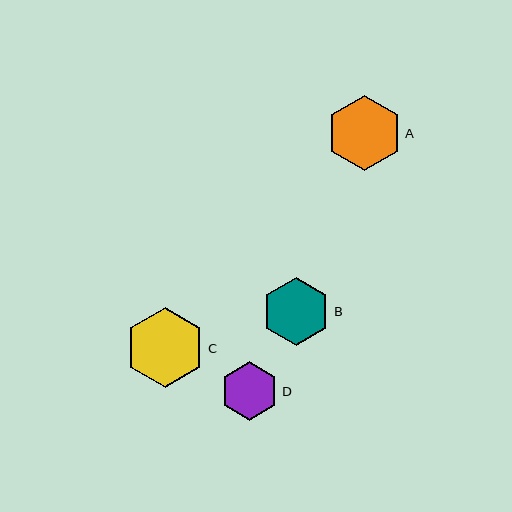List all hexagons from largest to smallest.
From largest to smallest: C, A, B, D.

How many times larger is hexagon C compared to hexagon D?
Hexagon C is approximately 1.4 times the size of hexagon D.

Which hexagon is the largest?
Hexagon C is the largest with a size of approximately 80 pixels.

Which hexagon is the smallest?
Hexagon D is the smallest with a size of approximately 58 pixels.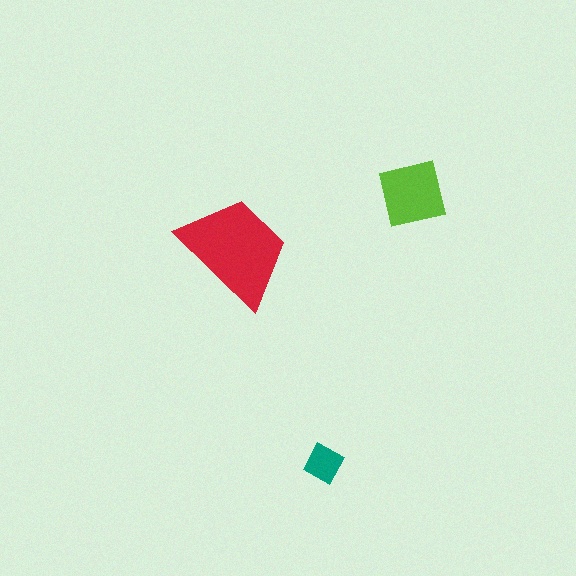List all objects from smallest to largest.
The teal square, the lime square, the red trapezoid.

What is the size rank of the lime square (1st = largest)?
2nd.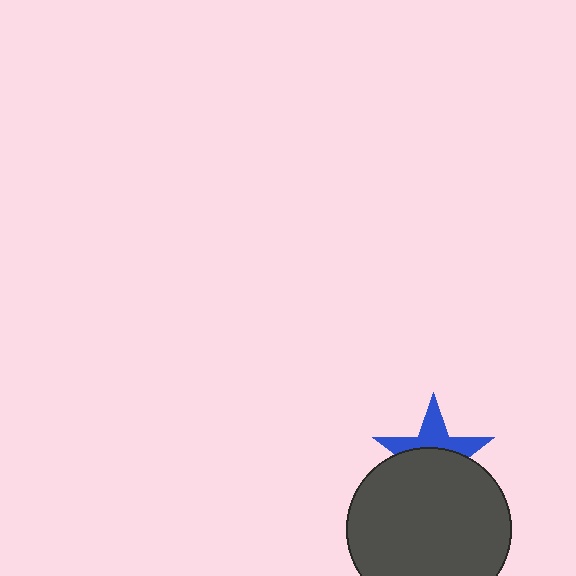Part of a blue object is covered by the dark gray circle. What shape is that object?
It is a star.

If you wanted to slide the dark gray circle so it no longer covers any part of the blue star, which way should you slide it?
Slide it down — that is the most direct way to separate the two shapes.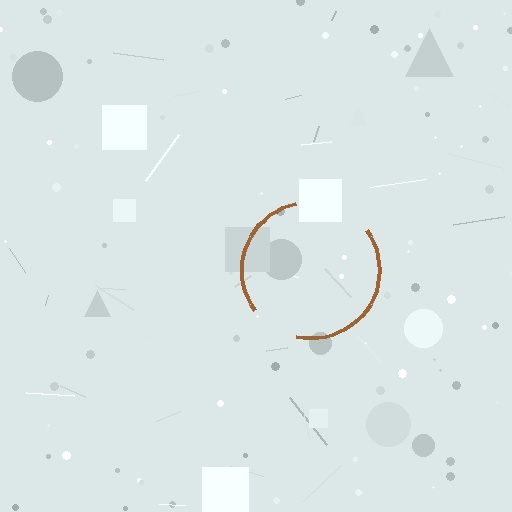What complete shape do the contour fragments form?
The contour fragments form a circle.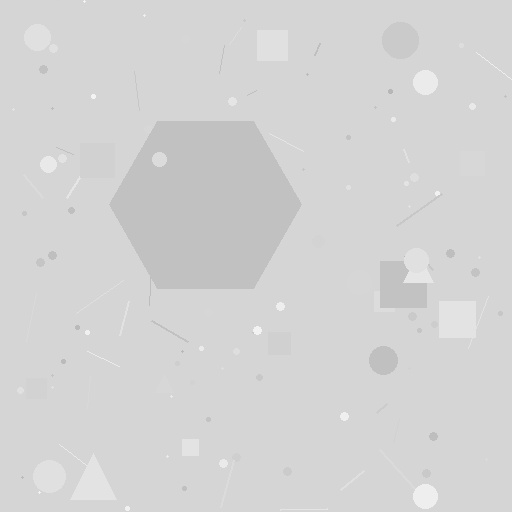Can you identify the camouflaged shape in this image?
The camouflaged shape is a hexagon.